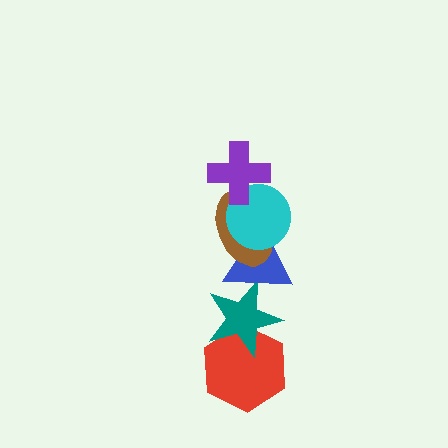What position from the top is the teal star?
The teal star is 5th from the top.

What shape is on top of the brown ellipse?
The cyan circle is on top of the brown ellipse.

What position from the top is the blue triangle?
The blue triangle is 4th from the top.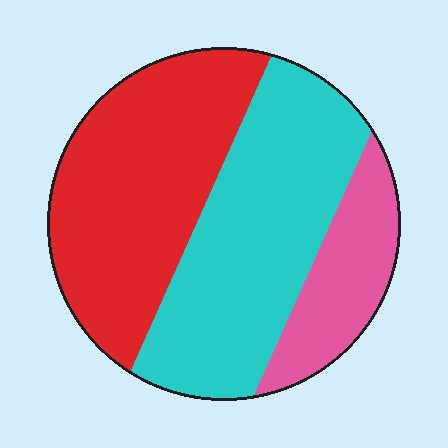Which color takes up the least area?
Pink, at roughly 15%.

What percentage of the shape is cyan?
Cyan covers 42% of the shape.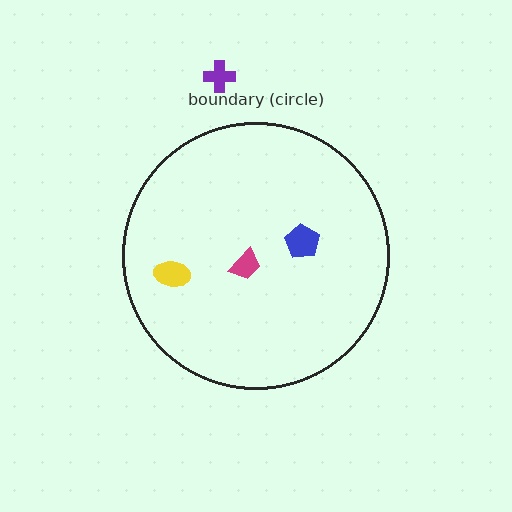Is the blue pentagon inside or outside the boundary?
Inside.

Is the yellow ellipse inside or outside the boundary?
Inside.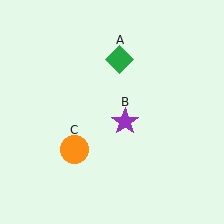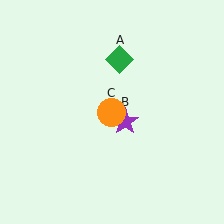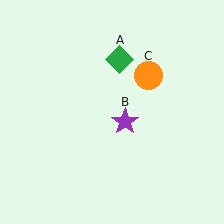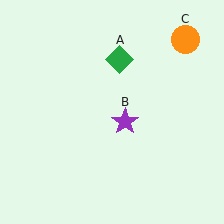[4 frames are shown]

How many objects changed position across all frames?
1 object changed position: orange circle (object C).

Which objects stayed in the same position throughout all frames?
Green diamond (object A) and purple star (object B) remained stationary.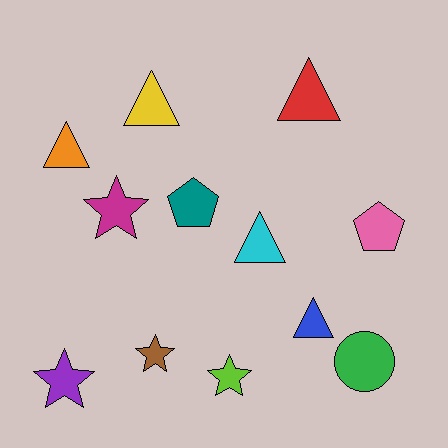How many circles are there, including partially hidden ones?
There is 1 circle.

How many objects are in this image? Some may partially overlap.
There are 12 objects.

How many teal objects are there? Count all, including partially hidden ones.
There is 1 teal object.